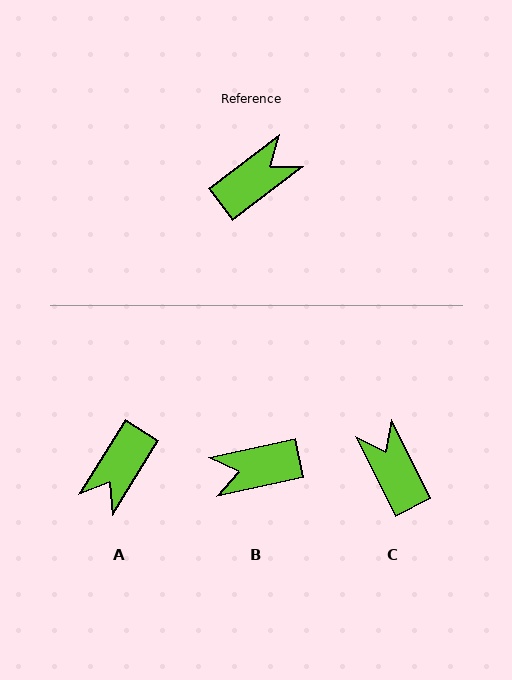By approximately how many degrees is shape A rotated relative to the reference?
Approximately 159 degrees clockwise.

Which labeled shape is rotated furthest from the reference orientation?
A, about 159 degrees away.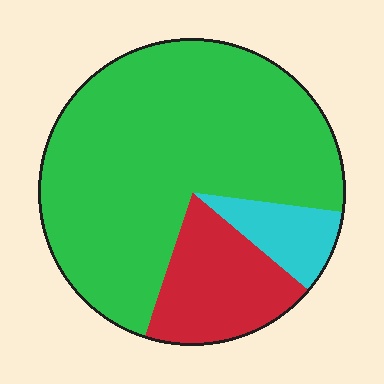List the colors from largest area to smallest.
From largest to smallest: green, red, cyan.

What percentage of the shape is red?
Red covers about 20% of the shape.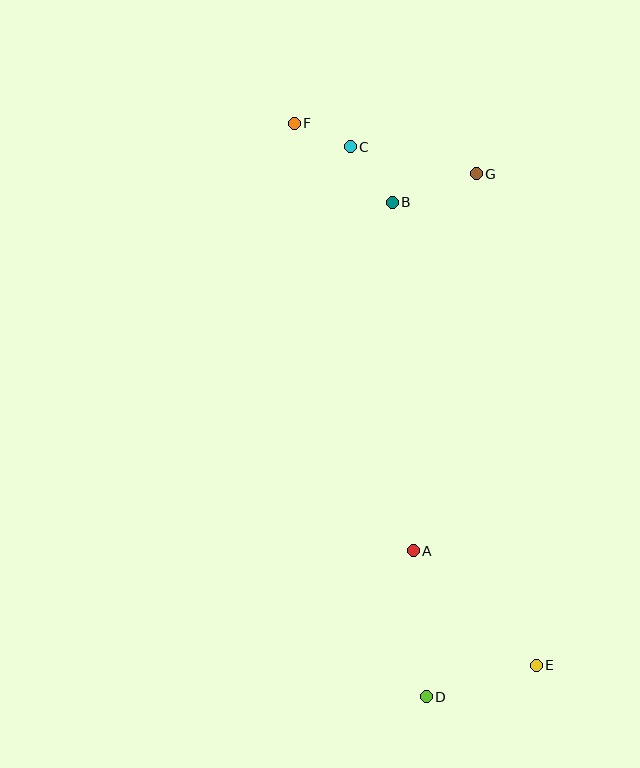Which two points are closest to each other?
Points C and F are closest to each other.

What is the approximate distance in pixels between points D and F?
The distance between D and F is approximately 589 pixels.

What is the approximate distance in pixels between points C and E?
The distance between C and E is approximately 551 pixels.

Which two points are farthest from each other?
Points E and F are farthest from each other.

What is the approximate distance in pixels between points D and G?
The distance between D and G is approximately 525 pixels.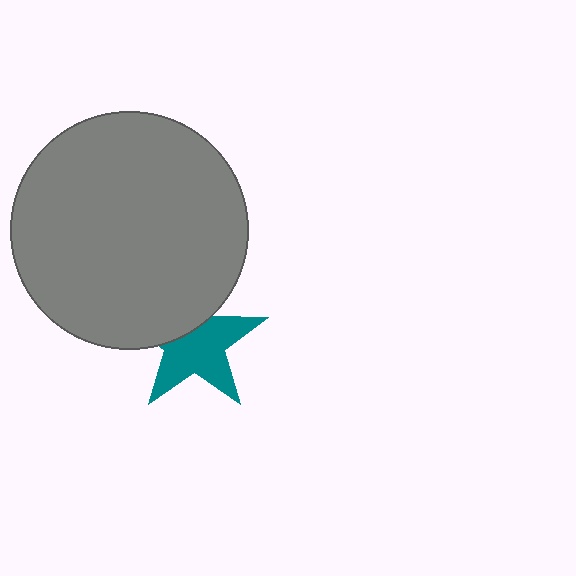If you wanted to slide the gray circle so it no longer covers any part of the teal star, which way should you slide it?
Slide it up — that is the most direct way to separate the two shapes.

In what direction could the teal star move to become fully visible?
The teal star could move down. That would shift it out from behind the gray circle entirely.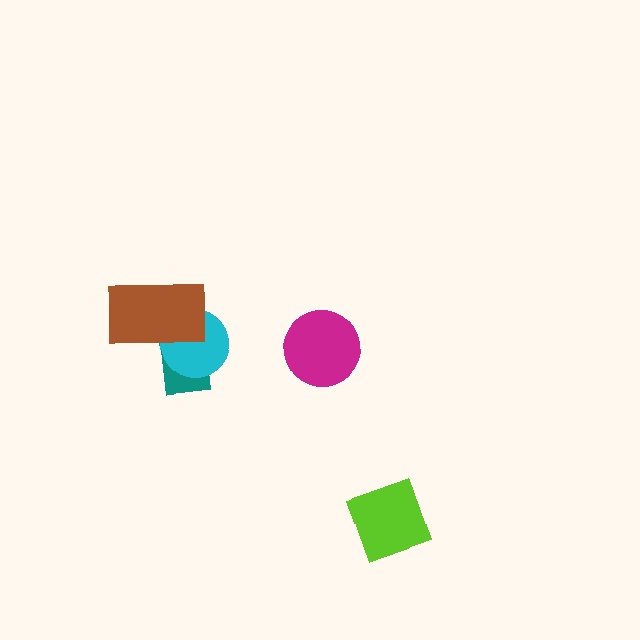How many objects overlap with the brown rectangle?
2 objects overlap with the brown rectangle.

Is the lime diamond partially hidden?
No, no other shape covers it.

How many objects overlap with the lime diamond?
0 objects overlap with the lime diamond.